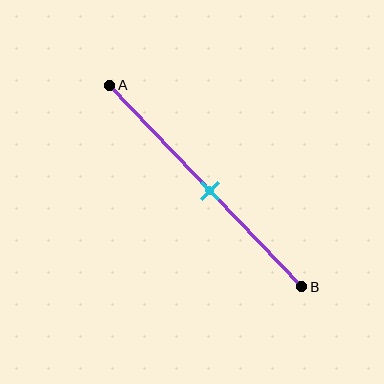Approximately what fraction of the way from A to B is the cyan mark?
The cyan mark is approximately 50% of the way from A to B.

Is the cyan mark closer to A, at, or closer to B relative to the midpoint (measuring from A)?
The cyan mark is approximately at the midpoint of segment AB.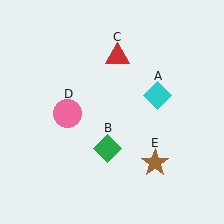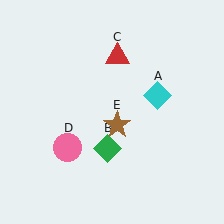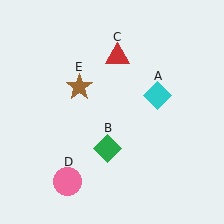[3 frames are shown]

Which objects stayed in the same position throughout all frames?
Cyan diamond (object A) and green diamond (object B) and red triangle (object C) remained stationary.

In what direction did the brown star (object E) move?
The brown star (object E) moved up and to the left.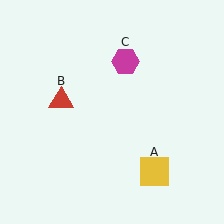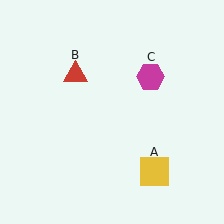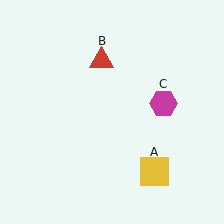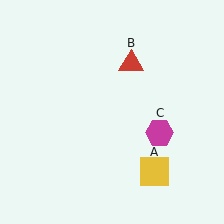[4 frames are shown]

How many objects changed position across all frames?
2 objects changed position: red triangle (object B), magenta hexagon (object C).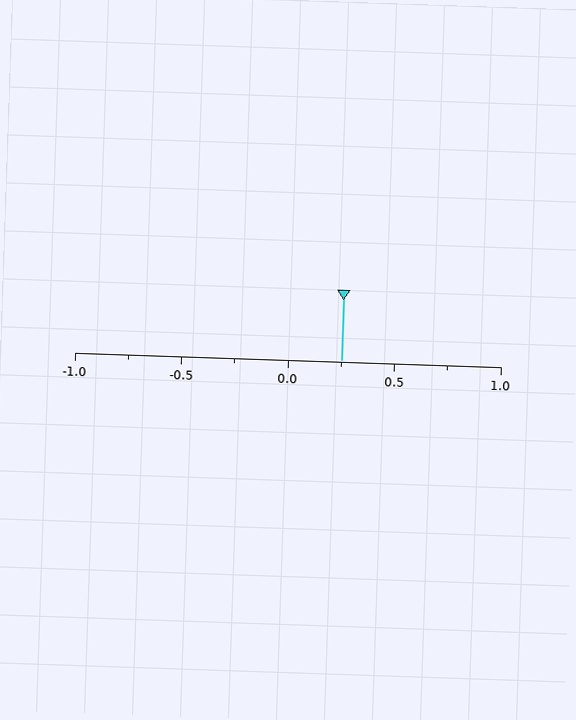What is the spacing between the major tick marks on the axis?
The major ticks are spaced 0.5 apart.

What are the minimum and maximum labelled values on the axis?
The axis runs from -1.0 to 1.0.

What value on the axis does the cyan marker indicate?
The marker indicates approximately 0.25.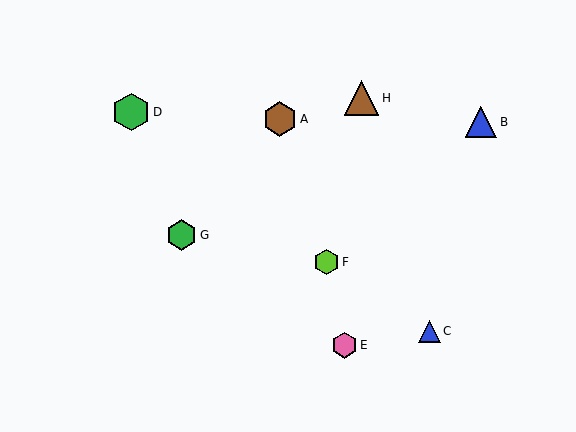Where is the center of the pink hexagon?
The center of the pink hexagon is at (345, 345).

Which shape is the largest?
The green hexagon (labeled D) is the largest.